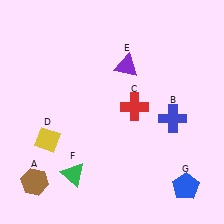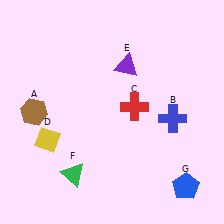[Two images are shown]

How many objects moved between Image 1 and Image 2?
1 object moved between the two images.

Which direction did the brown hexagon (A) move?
The brown hexagon (A) moved up.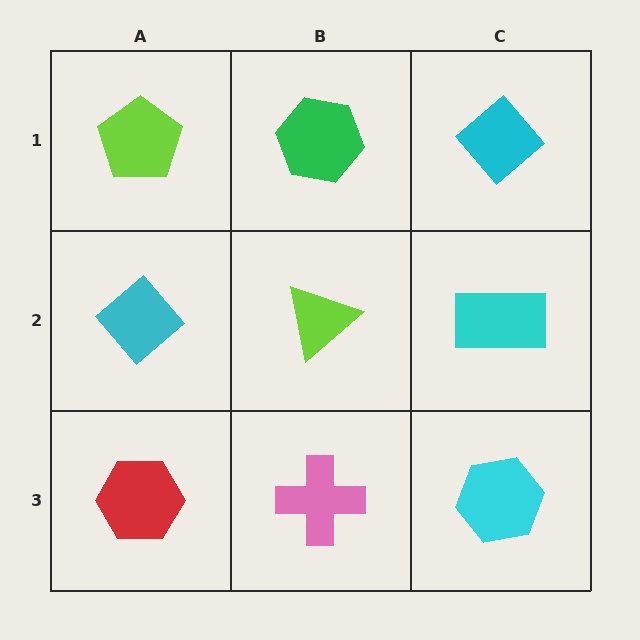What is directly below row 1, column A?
A cyan diamond.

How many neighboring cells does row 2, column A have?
3.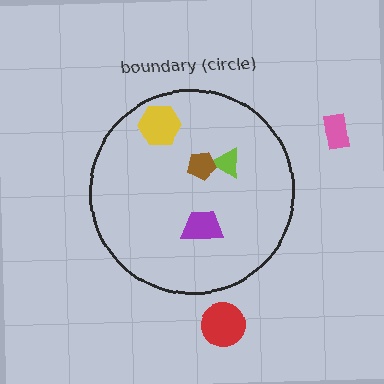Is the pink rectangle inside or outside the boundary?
Outside.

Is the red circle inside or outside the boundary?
Outside.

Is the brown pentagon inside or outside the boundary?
Inside.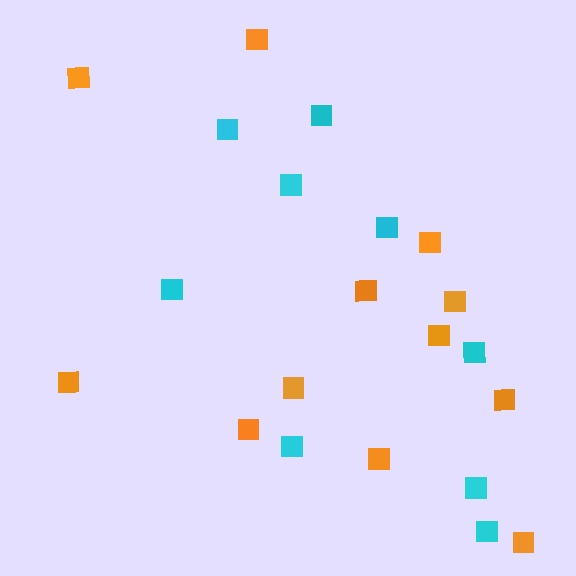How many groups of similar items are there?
There are 2 groups: one group of orange squares (12) and one group of cyan squares (9).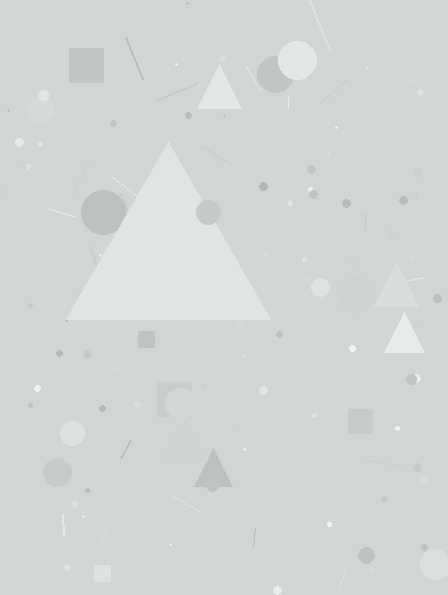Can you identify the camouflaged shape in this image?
The camouflaged shape is a triangle.